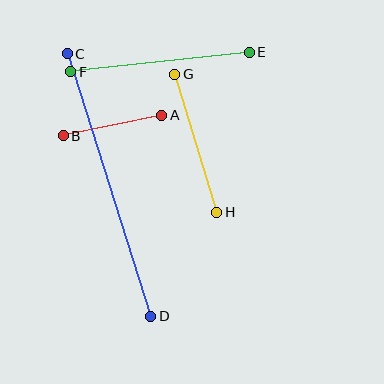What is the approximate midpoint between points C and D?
The midpoint is at approximately (109, 185) pixels.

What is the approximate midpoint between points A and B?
The midpoint is at approximately (112, 125) pixels.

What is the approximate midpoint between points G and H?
The midpoint is at approximately (196, 143) pixels.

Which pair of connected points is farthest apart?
Points C and D are farthest apart.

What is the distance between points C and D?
The distance is approximately 275 pixels.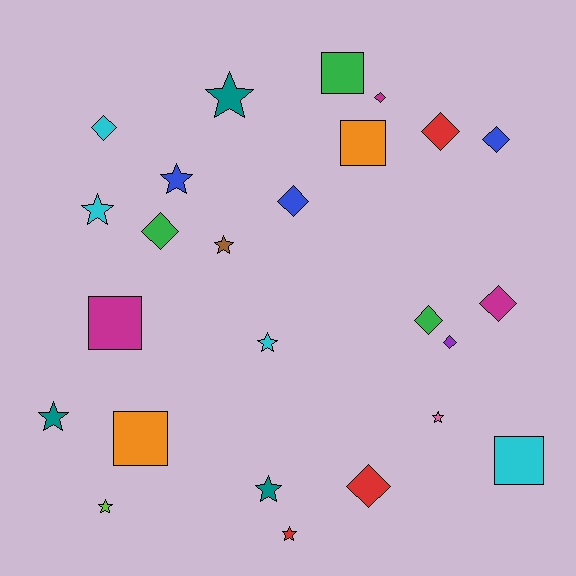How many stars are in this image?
There are 10 stars.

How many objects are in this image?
There are 25 objects.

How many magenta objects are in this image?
There are 3 magenta objects.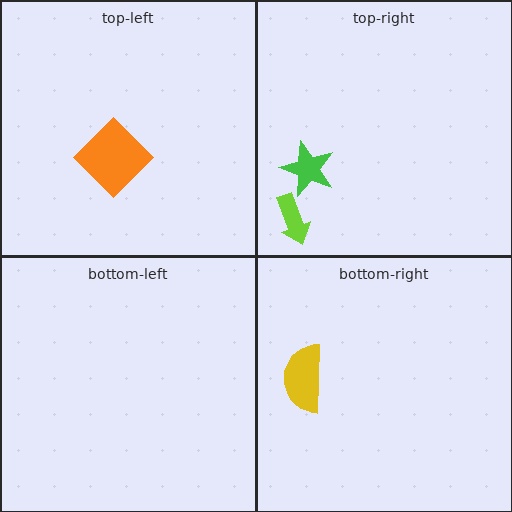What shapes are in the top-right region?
The lime arrow, the green star.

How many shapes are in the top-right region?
2.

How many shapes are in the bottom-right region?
1.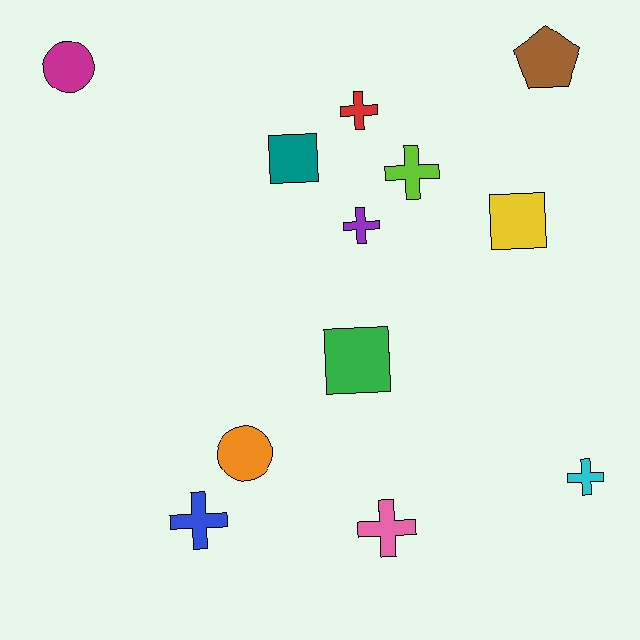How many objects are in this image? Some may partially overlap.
There are 12 objects.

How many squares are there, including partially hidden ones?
There are 3 squares.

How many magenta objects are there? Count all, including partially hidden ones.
There is 1 magenta object.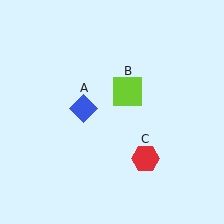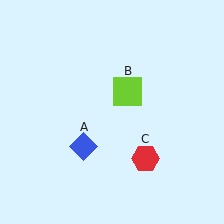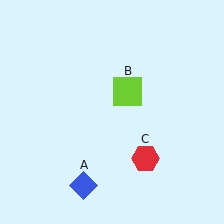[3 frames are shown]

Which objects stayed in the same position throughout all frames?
Lime square (object B) and red hexagon (object C) remained stationary.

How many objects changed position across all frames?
1 object changed position: blue diamond (object A).